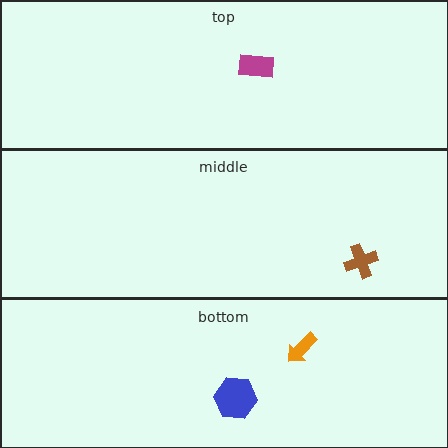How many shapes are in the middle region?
1.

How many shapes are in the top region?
1.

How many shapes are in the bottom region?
2.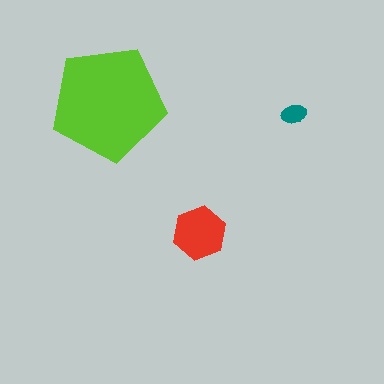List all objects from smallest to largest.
The teal ellipse, the red hexagon, the lime pentagon.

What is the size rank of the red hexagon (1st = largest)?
2nd.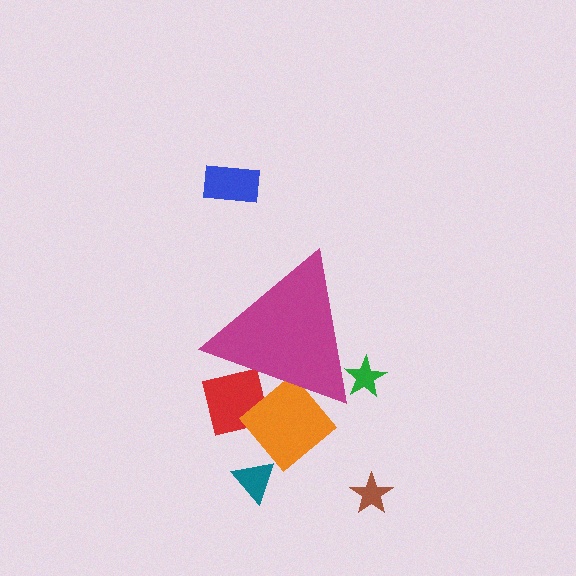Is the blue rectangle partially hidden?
No, the blue rectangle is fully visible.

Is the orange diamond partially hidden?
Yes, the orange diamond is partially hidden behind the magenta triangle.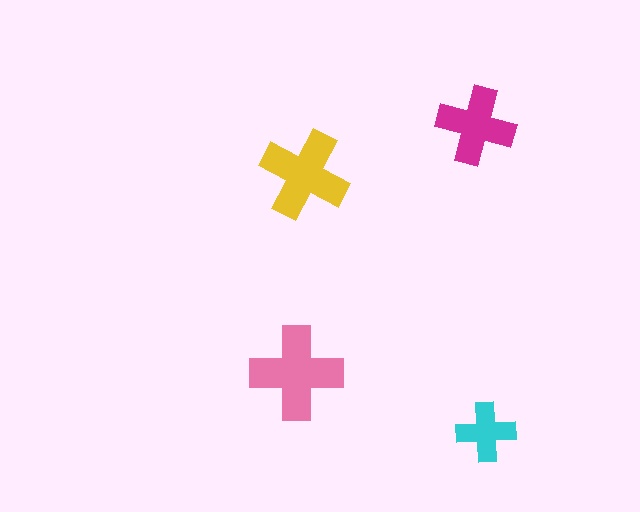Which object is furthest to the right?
The cyan cross is rightmost.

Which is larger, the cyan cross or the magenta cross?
The magenta one.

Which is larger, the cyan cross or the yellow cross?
The yellow one.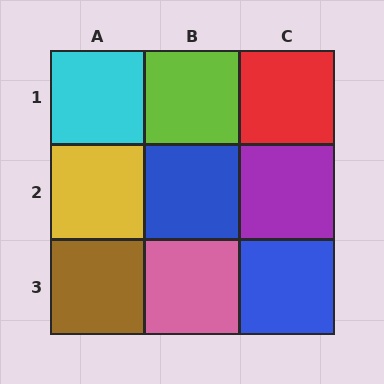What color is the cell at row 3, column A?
Brown.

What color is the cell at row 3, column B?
Pink.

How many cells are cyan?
1 cell is cyan.